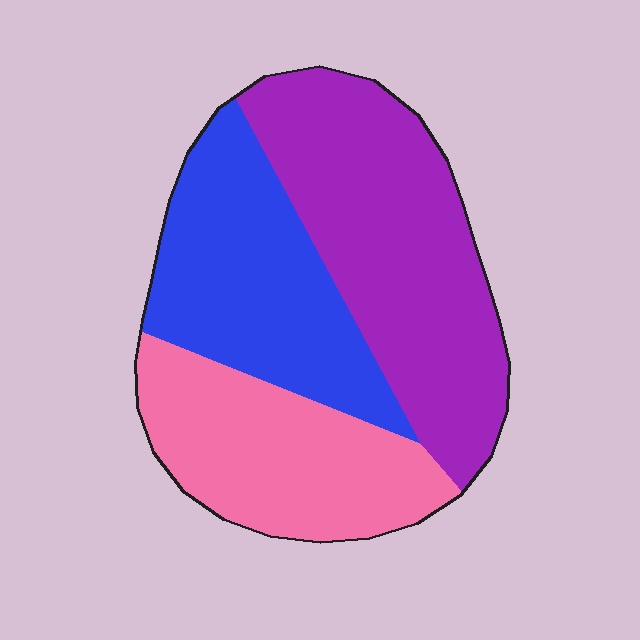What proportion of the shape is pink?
Pink covers roughly 30% of the shape.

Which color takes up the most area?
Purple, at roughly 40%.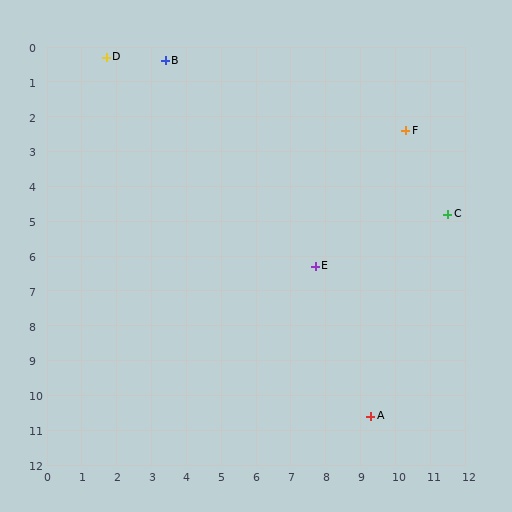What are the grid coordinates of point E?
Point E is at approximately (7.7, 6.3).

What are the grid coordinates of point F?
Point F is at approximately (10.3, 2.4).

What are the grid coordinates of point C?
Point C is at approximately (11.5, 4.8).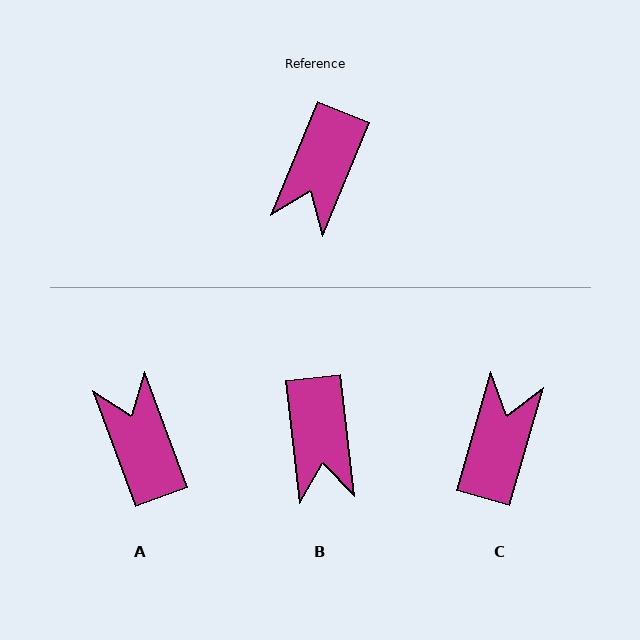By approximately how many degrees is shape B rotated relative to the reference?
Approximately 29 degrees counter-clockwise.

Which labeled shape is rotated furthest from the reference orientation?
C, about 174 degrees away.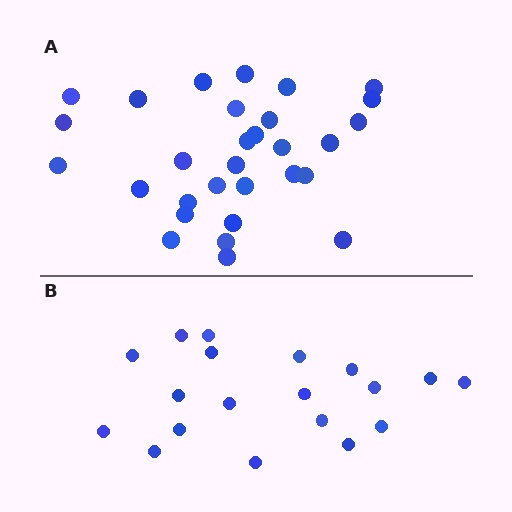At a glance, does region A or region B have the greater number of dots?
Region A (the top region) has more dots.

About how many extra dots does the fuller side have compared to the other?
Region A has roughly 12 or so more dots than region B.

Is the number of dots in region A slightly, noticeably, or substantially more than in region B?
Region A has substantially more. The ratio is roughly 1.6 to 1.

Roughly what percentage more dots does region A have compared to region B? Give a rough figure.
About 60% more.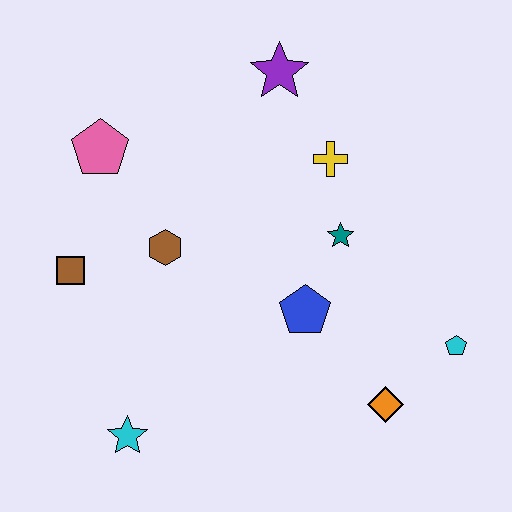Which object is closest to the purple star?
The yellow cross is closest to the purple star.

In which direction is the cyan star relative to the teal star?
The cyan star is to the left of the teal star.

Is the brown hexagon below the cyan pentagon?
No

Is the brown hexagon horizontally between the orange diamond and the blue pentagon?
No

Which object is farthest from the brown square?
The cyan pentagon is farthest from the brown square.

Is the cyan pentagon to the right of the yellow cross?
Yes